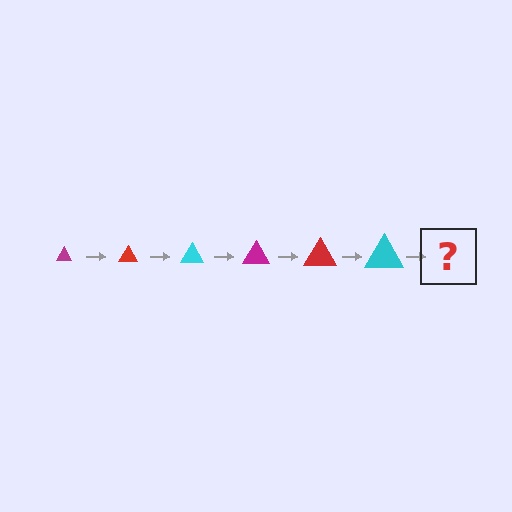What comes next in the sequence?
The next element should be a magenta triangle, larger than the previous one.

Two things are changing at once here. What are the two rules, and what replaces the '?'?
The two rules are that the triangle grows larger each step and the color cycles through magenta, red, and cyan. The '?' should be a magenta triangle, larger than the previous one.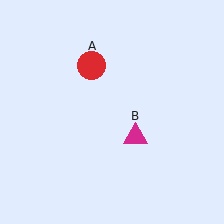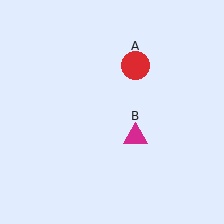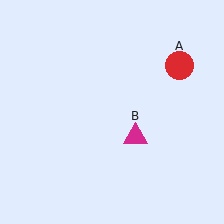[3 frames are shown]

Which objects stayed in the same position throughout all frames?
Magenta triangle (object B) remained stationary.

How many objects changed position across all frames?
1 object changed position: red circle (object A).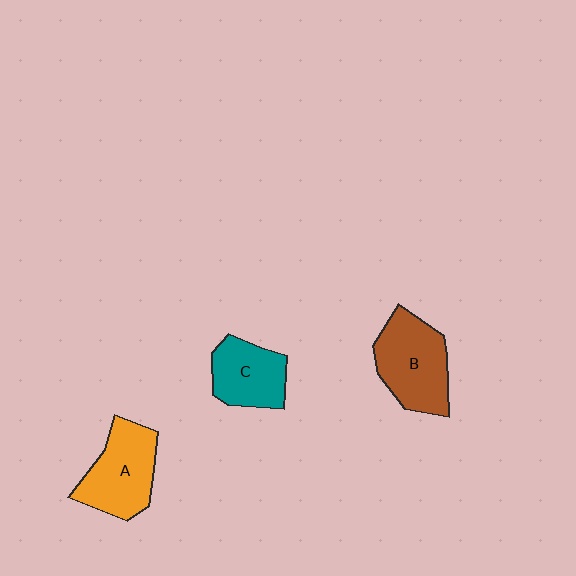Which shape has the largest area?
Shape B (brown).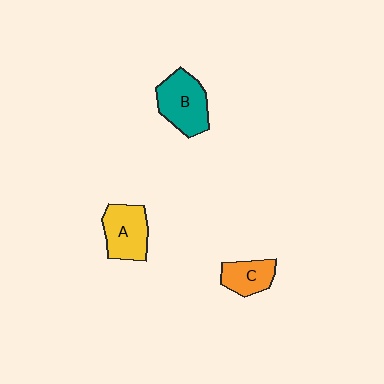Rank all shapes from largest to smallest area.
From largest to smallest: B (teal), A (yellow), C (orange).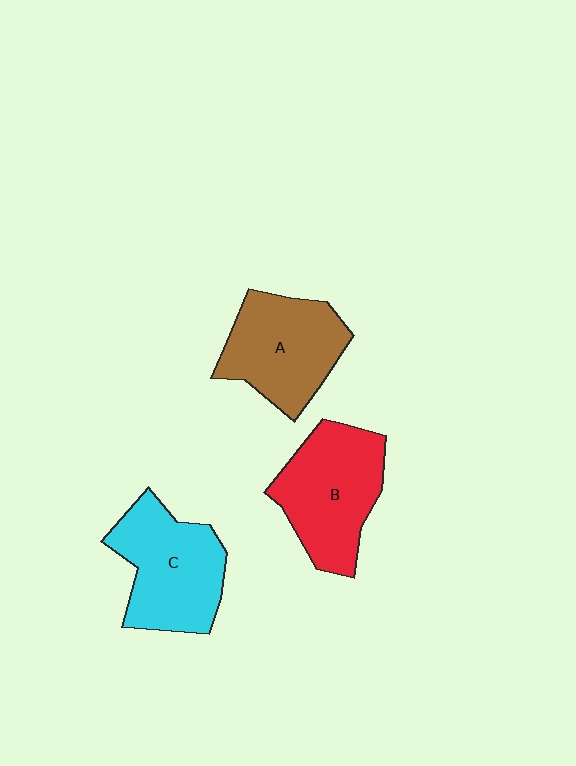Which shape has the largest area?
Shape B (red).